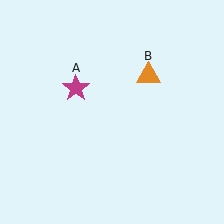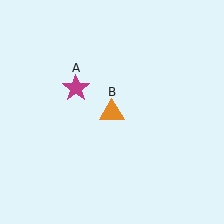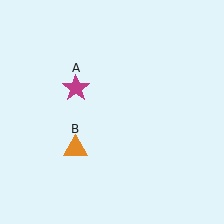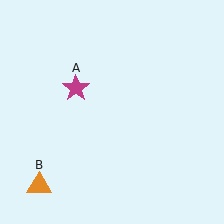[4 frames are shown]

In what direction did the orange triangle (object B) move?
The orange triangle (object B) moved down and to the left.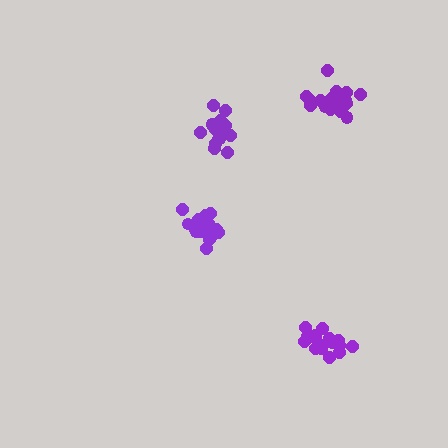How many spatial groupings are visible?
There are 4 spatial groupings.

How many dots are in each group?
Group 1: 17 dots, Group 2: 19 dots, Group 3: 16 dots, Group 4: 19 dots (71 total).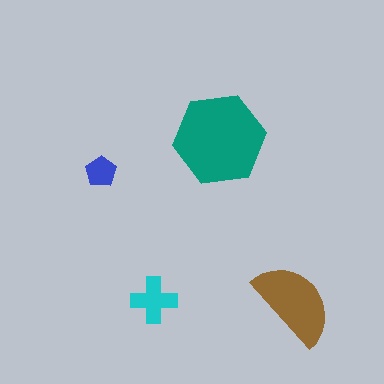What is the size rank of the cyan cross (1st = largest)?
3rd.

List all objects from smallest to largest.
The blue pentagon, the cyan cross, the brown semicircle, the teal hexagon.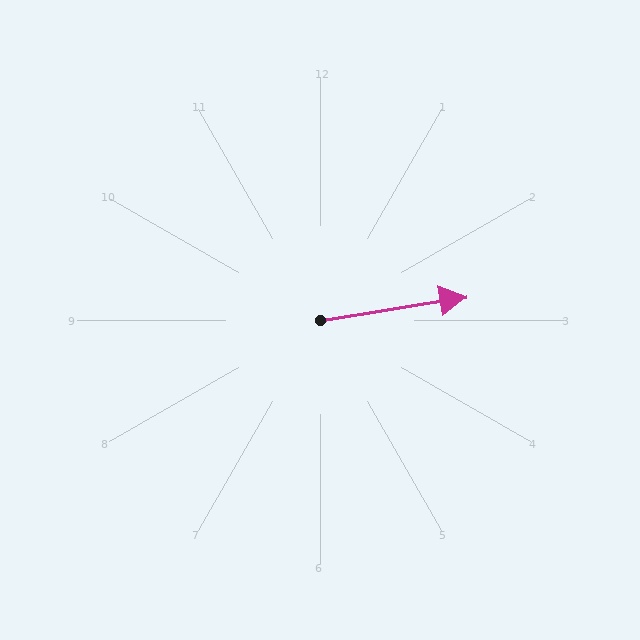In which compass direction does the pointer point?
East.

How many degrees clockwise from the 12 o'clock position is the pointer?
Approximately 81 degrees.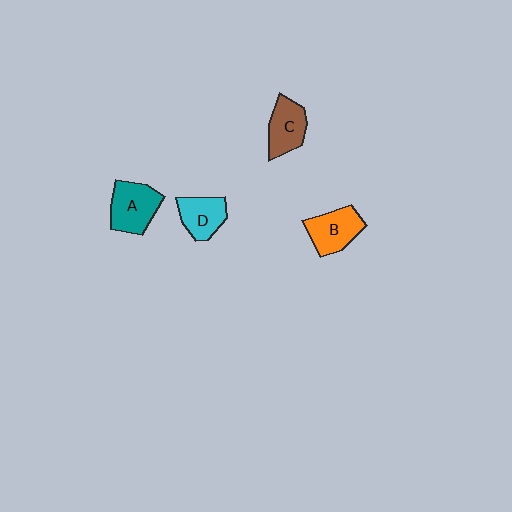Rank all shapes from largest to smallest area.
From largest to smallest: A (teal), B (orange), C (brown), D (cyan).